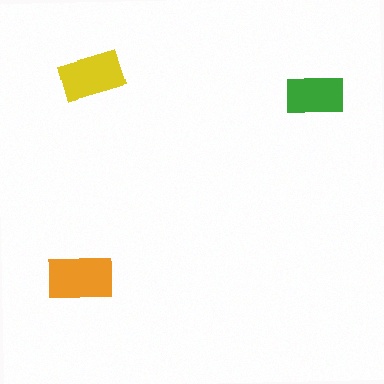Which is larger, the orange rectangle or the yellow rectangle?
The orange one.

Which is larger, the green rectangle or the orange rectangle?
The orange one.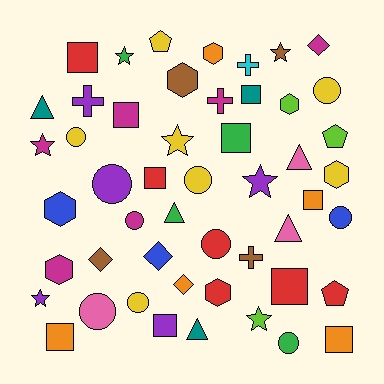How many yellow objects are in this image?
There are 7 yellow objects.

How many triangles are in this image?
There are 5 triangles.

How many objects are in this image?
There are 50 objects.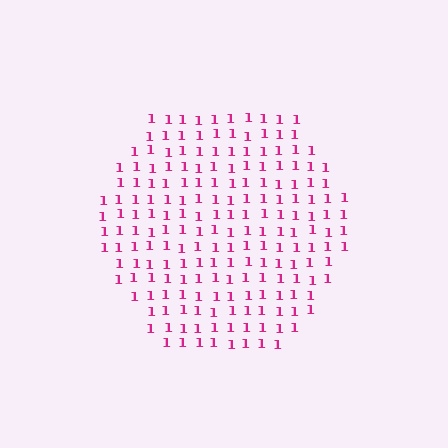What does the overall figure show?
The overall figure shows a hexagon.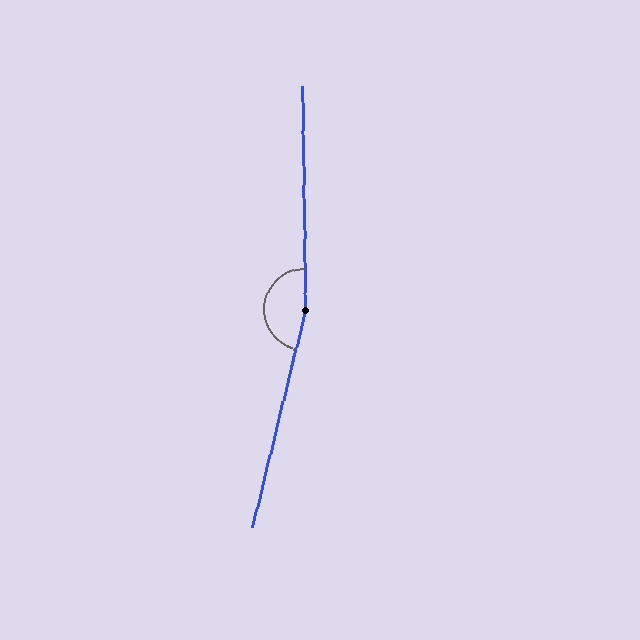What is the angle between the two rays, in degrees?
Approximately 166 degrees.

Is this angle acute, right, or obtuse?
It is obtuse.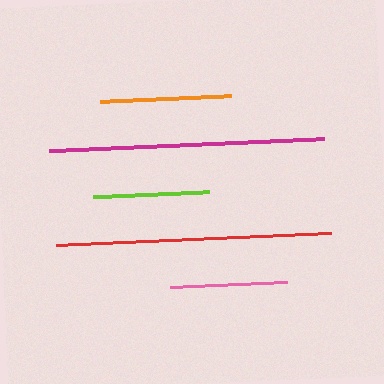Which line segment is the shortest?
The lime line is the shortest at approximately 116 pixels.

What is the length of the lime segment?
The lime segment is approximately 116 pixels long.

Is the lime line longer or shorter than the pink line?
The pink line is longer than the lime line.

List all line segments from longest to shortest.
From longest to shortest: magenta, red, orange, pink, lime.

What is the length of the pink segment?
The pink segment is approximately 117 pixels long.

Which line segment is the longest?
The magenta line is the longest at approximately 275 pixels.